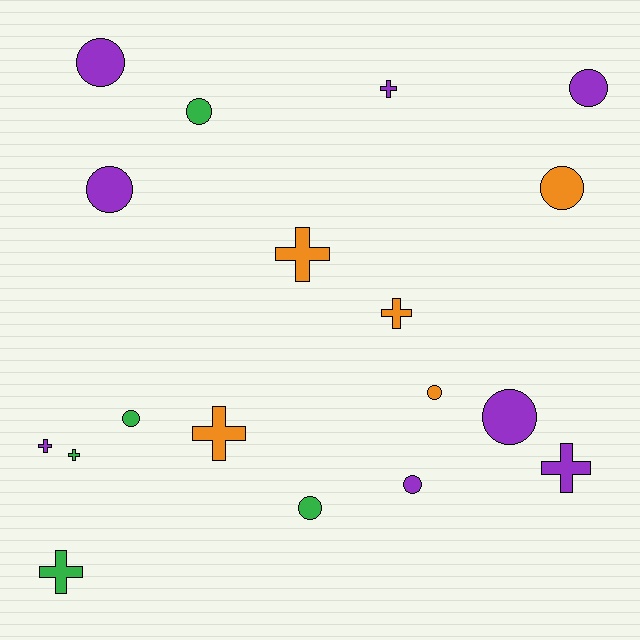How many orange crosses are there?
There are 3 orange crosses.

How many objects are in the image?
There are 18 objects.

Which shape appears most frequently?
Circle, with 10 objects.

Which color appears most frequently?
Purple, with 8 objects.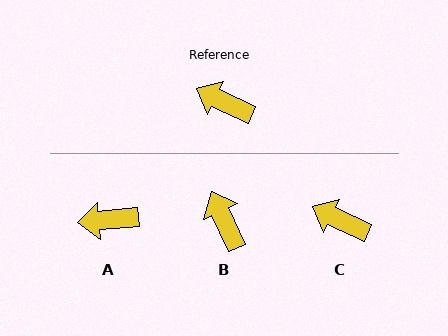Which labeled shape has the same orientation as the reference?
C.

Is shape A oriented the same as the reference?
No, it is off by about 30 degrees.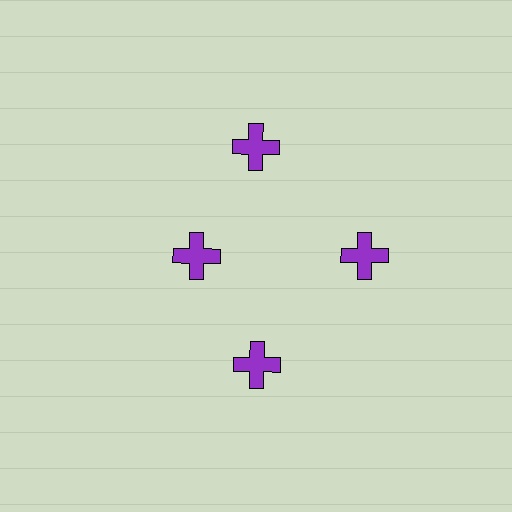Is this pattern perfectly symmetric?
No. The 4 purple crosses are arranged in a ring, but one element near the 9 o'clock position is pulled inward toward the center, breaking the 4-fold rotational symmetry.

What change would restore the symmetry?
The symmetry would be restored by moving it outward, back onto the ring so that all 4 crosses sit at equal angles and equal distance from the center.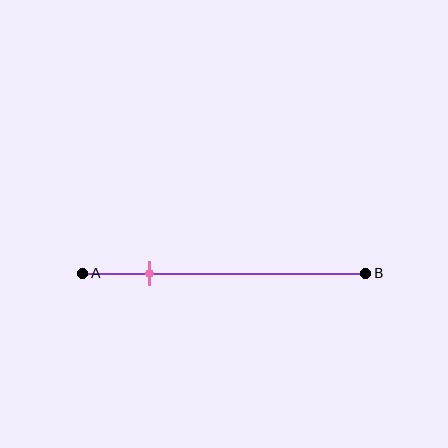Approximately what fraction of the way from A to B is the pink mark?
The pink mark is approximately 25% of the way from A to B.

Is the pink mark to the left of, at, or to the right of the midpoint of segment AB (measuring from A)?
The pink mark is to the left of the midpoint of segment AB.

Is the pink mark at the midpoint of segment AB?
No, the mark is at about 25% from A, not at the 50% midpoint.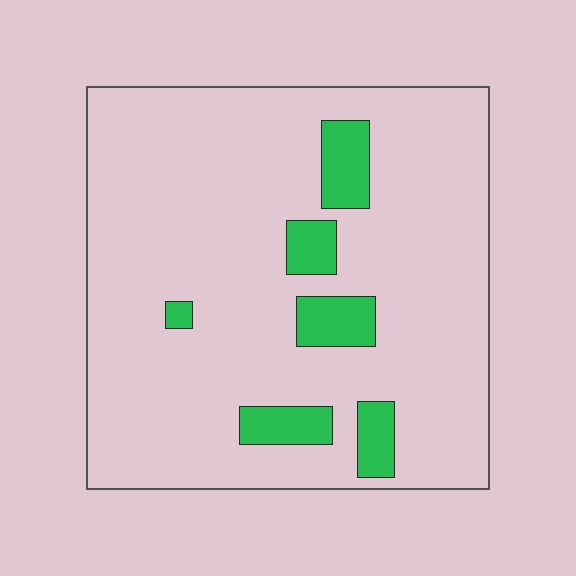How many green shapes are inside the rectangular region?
6.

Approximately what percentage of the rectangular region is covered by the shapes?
Approximately 10%.